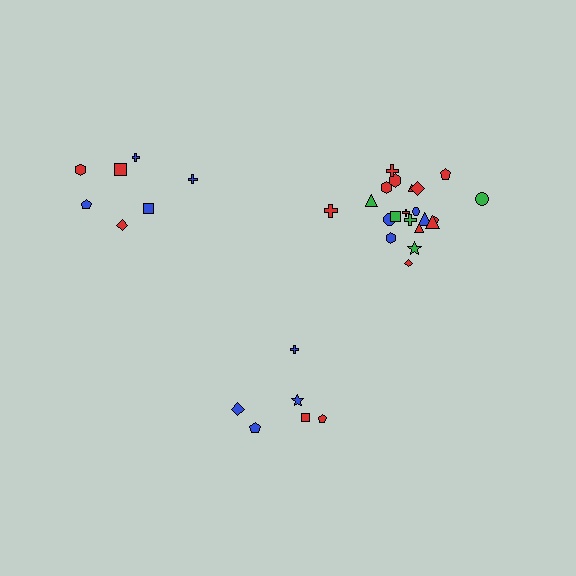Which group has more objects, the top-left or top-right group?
The top-right group.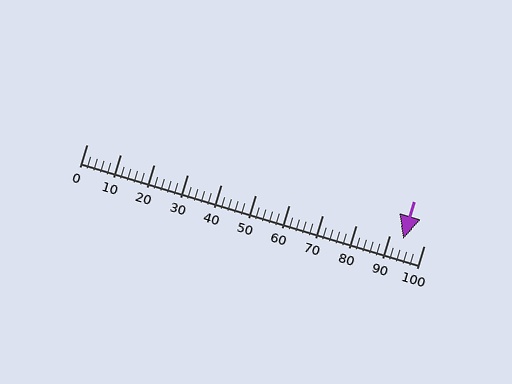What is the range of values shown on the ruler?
The ruler shows values from 0 to 100.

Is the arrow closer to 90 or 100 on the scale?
The arrow is closer to 90.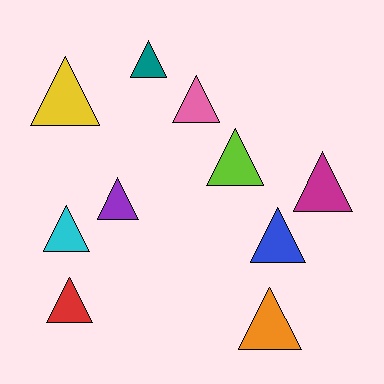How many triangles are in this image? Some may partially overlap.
There are 10 triangles.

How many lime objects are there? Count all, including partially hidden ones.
There is 1 lime object.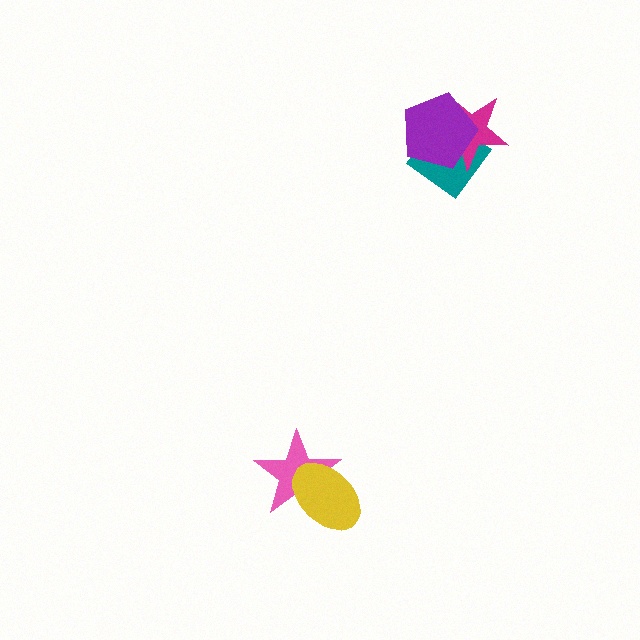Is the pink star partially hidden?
Yes, it is partially covered by another shape.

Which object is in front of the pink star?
The yellow ellipse is in front of the pink star.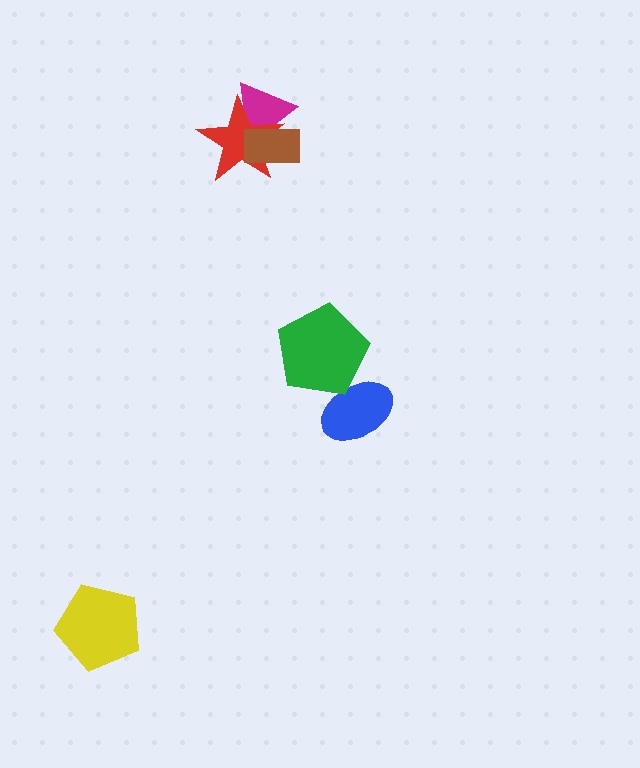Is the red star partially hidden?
Yes, it is partially covered by another shape.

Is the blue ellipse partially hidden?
Yes, it is partially covered by another shape.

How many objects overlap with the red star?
2 objects overlap with the red star.